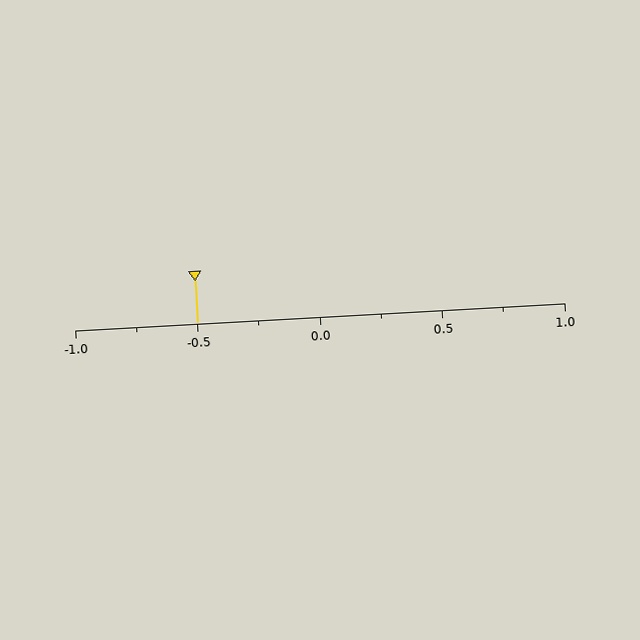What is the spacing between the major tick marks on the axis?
The major ticks are spaced 0.5 apart.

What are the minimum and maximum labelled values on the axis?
The axis runs from -1.0 to 1.0.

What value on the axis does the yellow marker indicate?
The marker indicates approximately -0.5.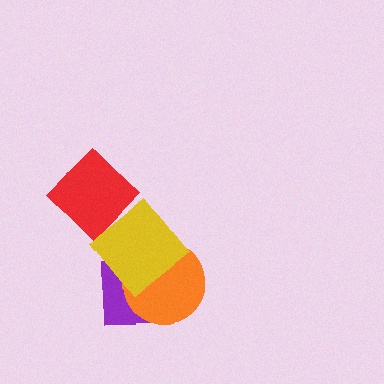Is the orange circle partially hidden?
Yes, it is partially covered by another shape.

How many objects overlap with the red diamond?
1 object overlaps with the red diamond.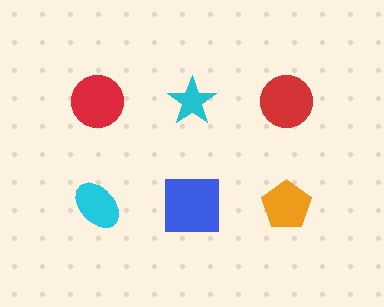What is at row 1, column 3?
A red circle.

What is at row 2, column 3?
An orange pentagon.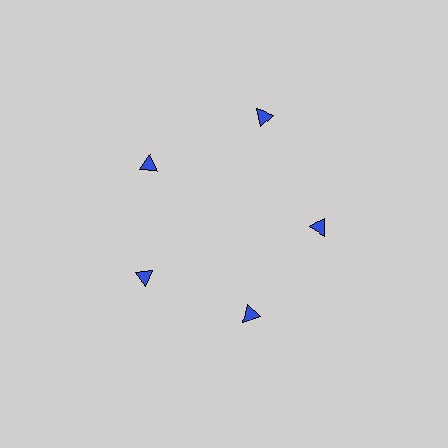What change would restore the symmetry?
The symmetry would be restored by moving it inward, back onto the ring so that all 5 triangles sit at equal angles and equal distance from the center.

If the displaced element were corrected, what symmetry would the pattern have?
It would have 5-fold rotational symmetry — the pattern would map onto itself every 72 degrees.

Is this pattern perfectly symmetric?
No. The 5 blue triangles are arranged in a ring, but one element near the 1 o'clock position is pushed outward from the center, breaking the 5-fold rotational symmetry.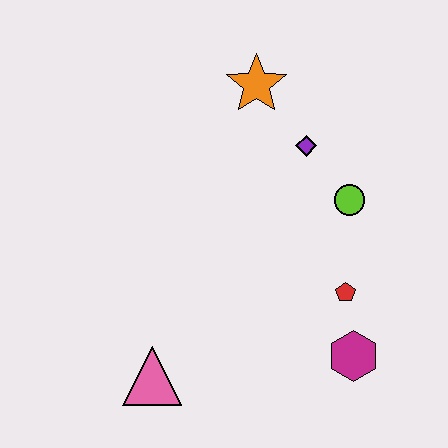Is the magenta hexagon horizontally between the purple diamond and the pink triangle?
No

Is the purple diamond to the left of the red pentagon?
Yes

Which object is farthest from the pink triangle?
The orange star is farthest from the pink triangle.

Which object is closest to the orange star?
The purple diamond is closest to the orange star.